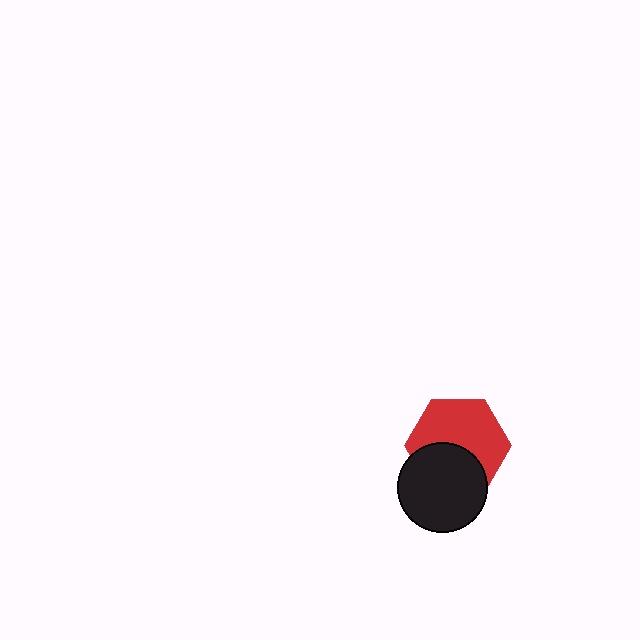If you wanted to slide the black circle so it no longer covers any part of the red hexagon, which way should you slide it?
Slide it down — that is the most direct way to separate the two shapes.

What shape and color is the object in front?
The object in front is a black circle.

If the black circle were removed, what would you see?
You would see the complete red hexagon.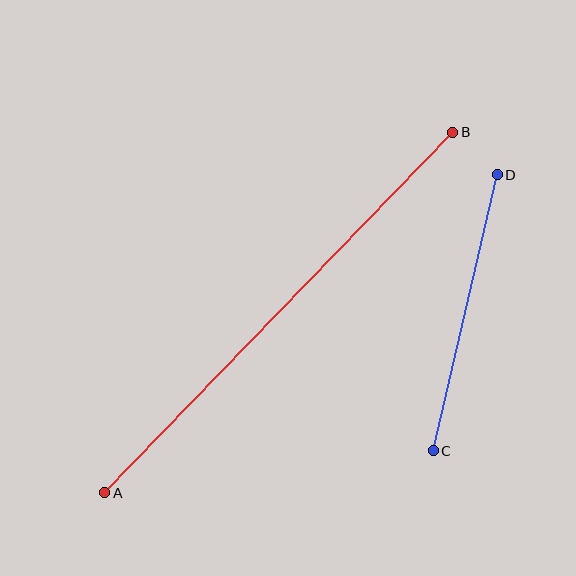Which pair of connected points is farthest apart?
Points A and B are farthest apart.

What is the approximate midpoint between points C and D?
The midpoint is at approximately (465, 313) pixels.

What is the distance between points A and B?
The distance is approximately 501 pixels.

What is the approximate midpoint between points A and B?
The midpoint is at approximately (279, 313) pixels.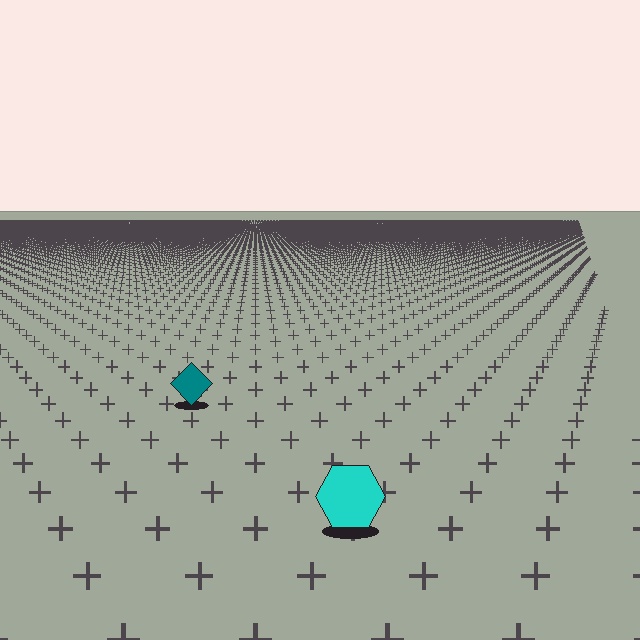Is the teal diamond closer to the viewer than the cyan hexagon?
No. The cyan hexagon is closer — you can tell from the texture gradient: the ground texture is coarser near it.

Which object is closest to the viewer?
The cyan hexagon is closest. The texture marks near it are larger and more spread out.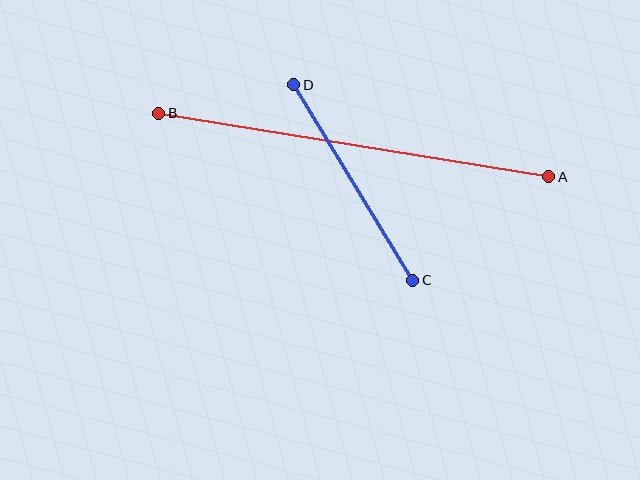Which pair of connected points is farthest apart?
Points A and B are farthest apart.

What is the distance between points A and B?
The distance is approximately 395 pixels.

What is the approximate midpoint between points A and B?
The midpoint is at approximately (354, 145) pixels.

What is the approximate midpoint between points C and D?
The midpoint is at approximately (353, 183) pixels.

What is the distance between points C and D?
The distance is approximately 229 pixels.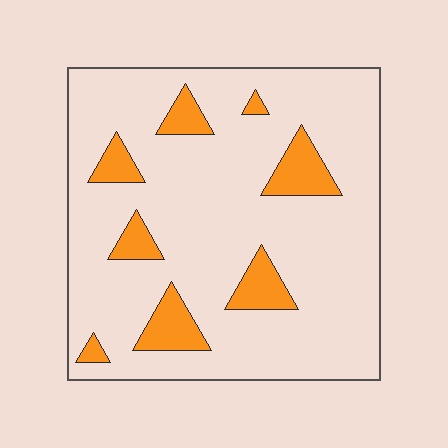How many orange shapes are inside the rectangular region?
8.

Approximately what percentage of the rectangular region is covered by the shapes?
Approximately 15%.